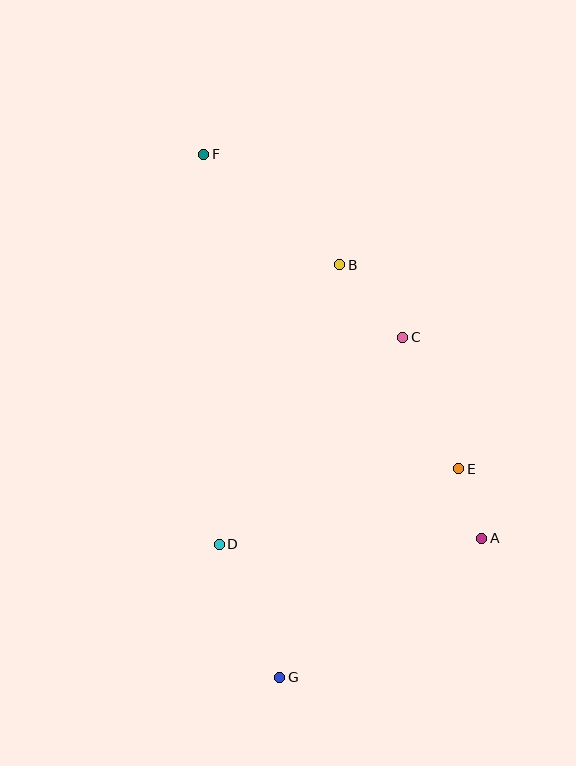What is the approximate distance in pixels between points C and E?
The distance between C and E is approximately 143 pixels.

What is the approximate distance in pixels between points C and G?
The distance between C and G is approximately 362 pixels.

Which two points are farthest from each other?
Points F and G are farthest from each other.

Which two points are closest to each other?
Points A and E are closest to each other.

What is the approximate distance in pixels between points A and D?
The distance between A and D is approximately 262 pixels.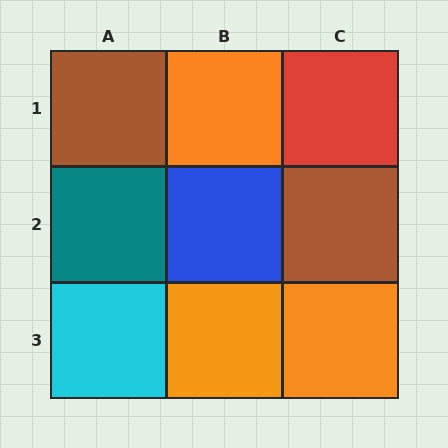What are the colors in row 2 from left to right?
Teal, blue, brown.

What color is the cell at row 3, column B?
Orange.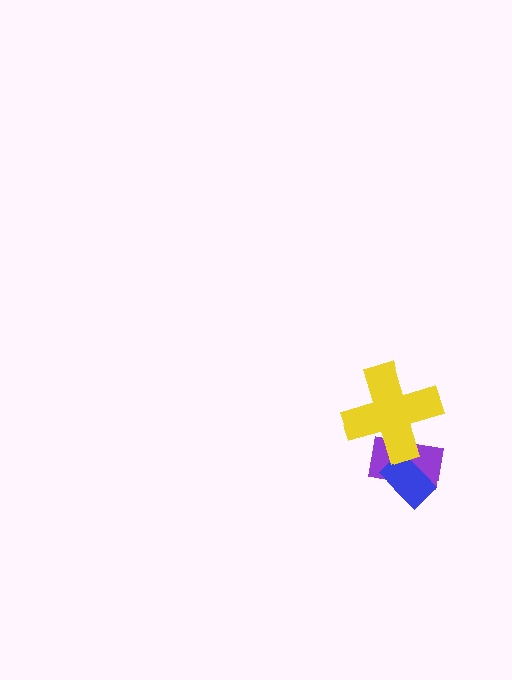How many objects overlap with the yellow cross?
1 object overlaps with the yellow cross.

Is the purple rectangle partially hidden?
Yes, it is partially covered by another shape.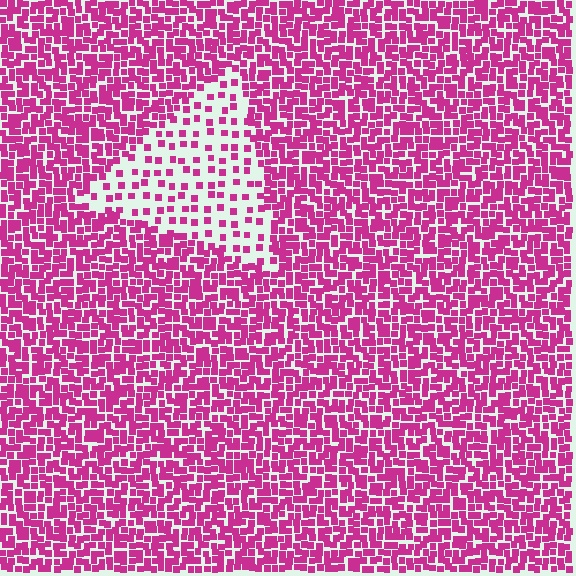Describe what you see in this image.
The image contains small magenta elements arranged at two different densities. A triangle-shaped region is visible where the elements are less densely packed than the surrounding area.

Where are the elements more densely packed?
The elements are more densely packed outside the triangle boundary.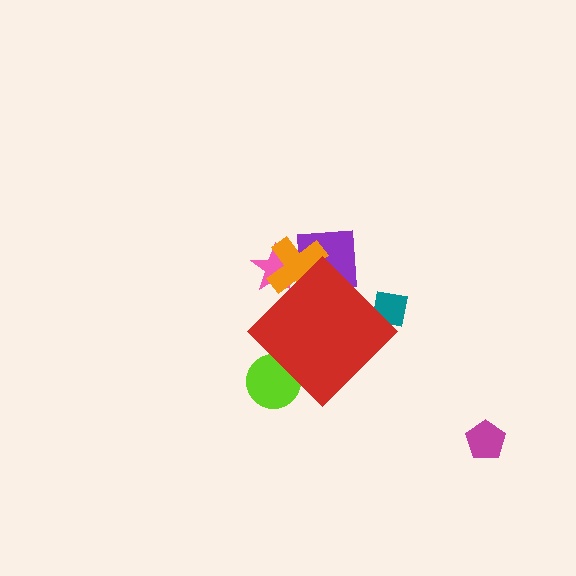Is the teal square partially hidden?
Yes, the teal square is partially hidden behind the red diamond.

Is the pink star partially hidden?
Yes, the pink star is partially hidden behind the red diamond.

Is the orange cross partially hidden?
Yes, the orange cross is partially hidden behind the red diamond.